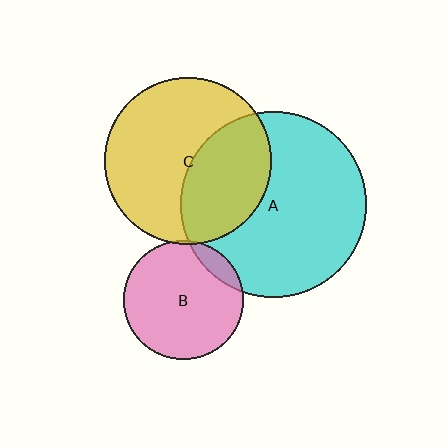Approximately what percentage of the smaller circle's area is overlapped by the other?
Approximately 10%.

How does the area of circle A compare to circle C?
Approximately 1.2 times.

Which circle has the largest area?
Circle A (cyan).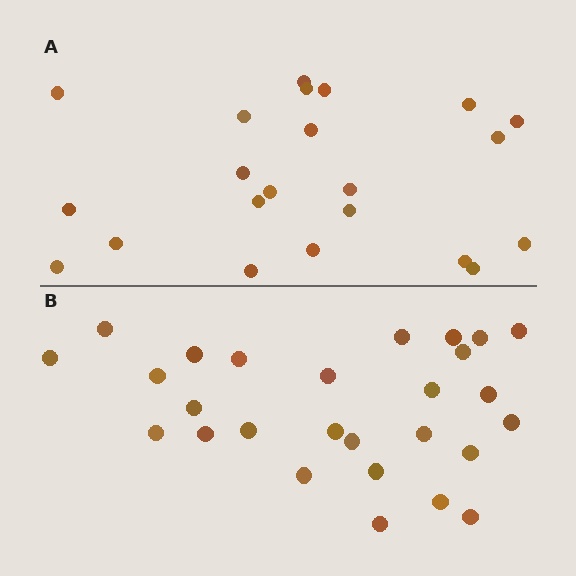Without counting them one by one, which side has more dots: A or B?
Region B (the bottom region) has more dots.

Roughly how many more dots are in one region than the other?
Region B has about 5 more dots than region A.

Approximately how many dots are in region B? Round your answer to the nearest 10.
About 30 dots. (The exact count is 27, which rounds to 30.)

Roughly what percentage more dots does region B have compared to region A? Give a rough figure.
About 25% more.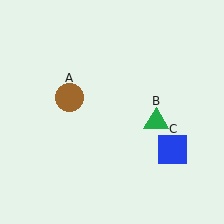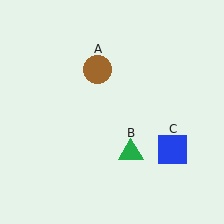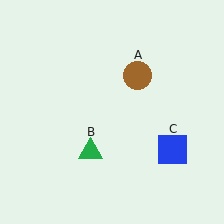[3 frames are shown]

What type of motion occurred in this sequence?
The brown circle (object A), green triangle (object B) rotated clockwise around the center of the scene.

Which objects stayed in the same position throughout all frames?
Blue square (object C) remained stationary.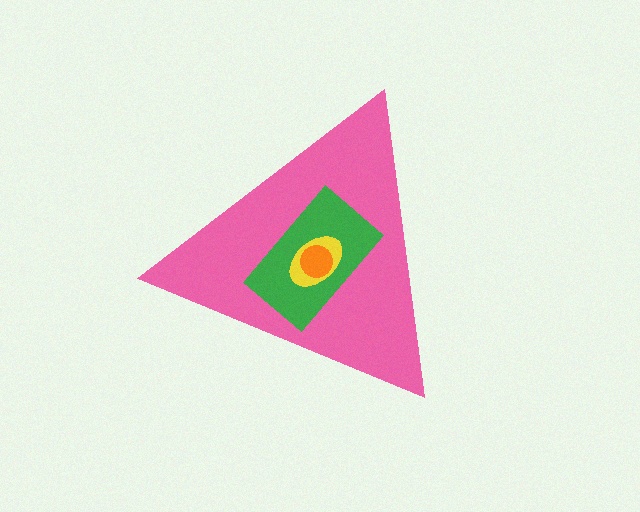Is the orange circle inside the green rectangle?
Yes.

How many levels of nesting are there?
4.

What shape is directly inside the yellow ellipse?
The orange circle.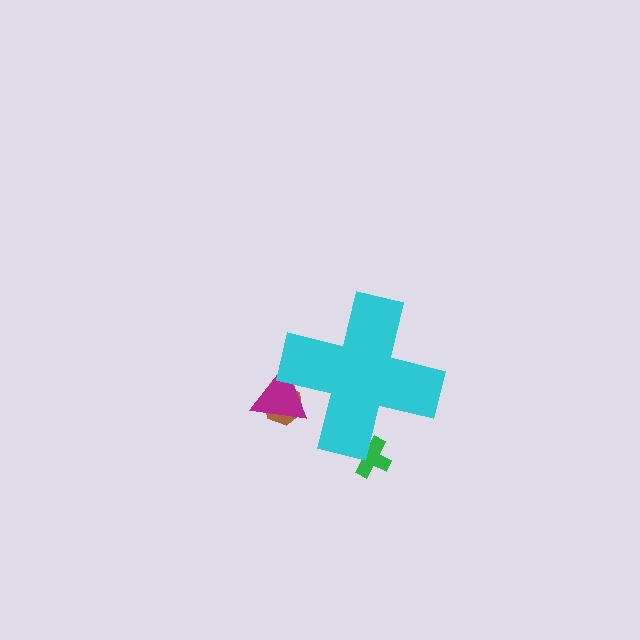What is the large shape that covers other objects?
A cyan cross.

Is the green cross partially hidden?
Yes, the green cross is partially hidden behind the cyan cross.